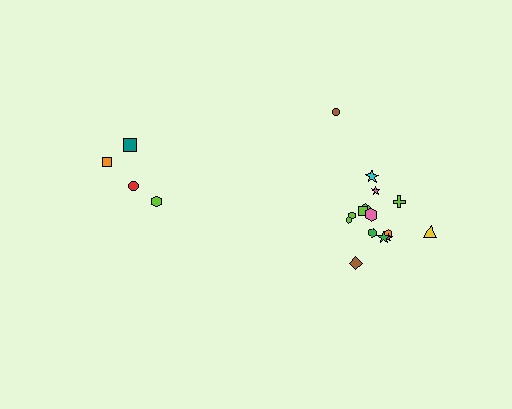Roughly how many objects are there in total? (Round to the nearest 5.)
Roughly 20 objects in total.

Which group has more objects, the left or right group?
The right group.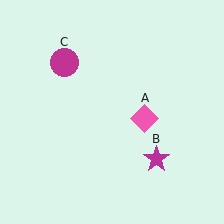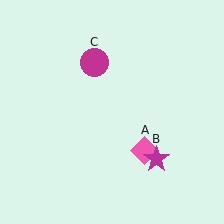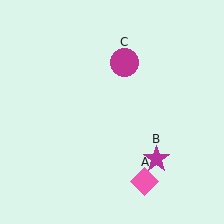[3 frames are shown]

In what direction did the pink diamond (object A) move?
The pink diamond (object A) moved down.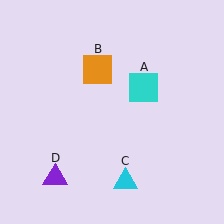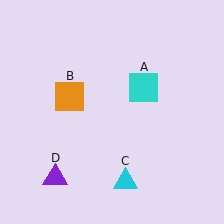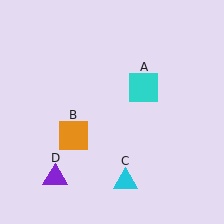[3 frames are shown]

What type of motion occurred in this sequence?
The orange square (object B) rotated counterclockwise around the center of the scene.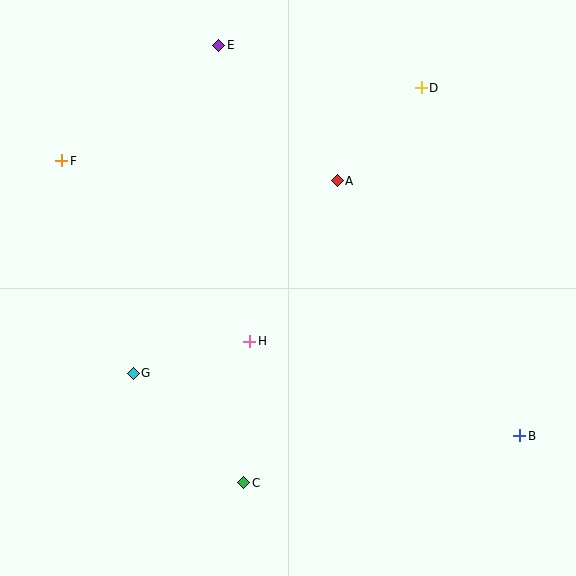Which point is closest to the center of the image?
Point H at (250, 341) is closest to the center.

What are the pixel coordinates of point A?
Point A is at (337, 181).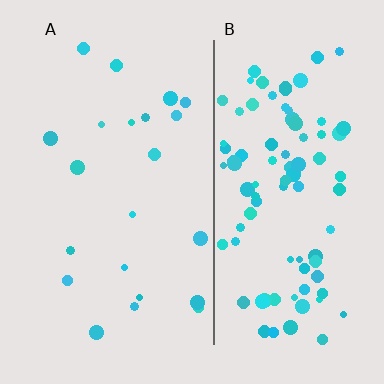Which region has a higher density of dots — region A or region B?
B (the right).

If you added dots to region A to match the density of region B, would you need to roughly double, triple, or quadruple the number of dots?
Approximately quadruple.